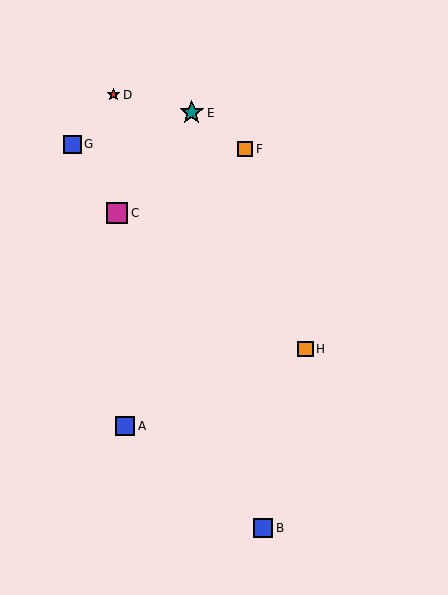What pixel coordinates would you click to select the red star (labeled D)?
Click at (114, 95) to select the red star D.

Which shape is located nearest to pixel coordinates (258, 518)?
The blue square (labeled B) at (263, 528) is nearest to that location.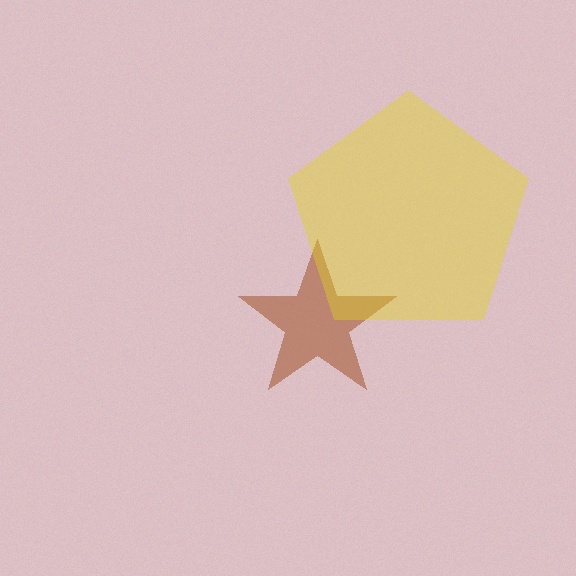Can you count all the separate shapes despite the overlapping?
Yes, there are 2 separate shapes.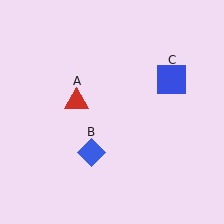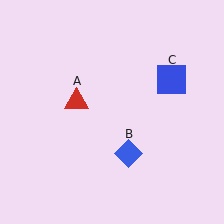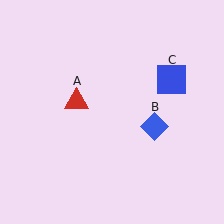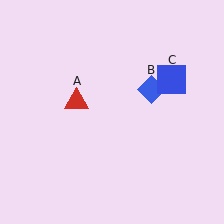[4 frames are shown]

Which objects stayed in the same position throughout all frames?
Red triangle (object A) and blue square (object C) remained stationary.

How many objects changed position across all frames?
1 object changed position: blue diamond (object B).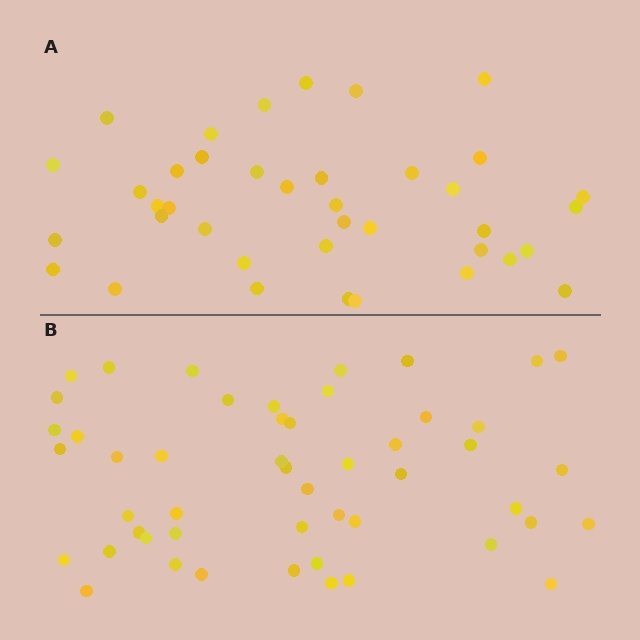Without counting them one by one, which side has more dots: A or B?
Region B (the bottom region) has more dots.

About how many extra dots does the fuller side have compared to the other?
Region B has roughly 12 or so more dots than region A.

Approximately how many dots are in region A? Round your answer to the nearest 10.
About 40 dots. (The exact count is 39, which rounds to 40.)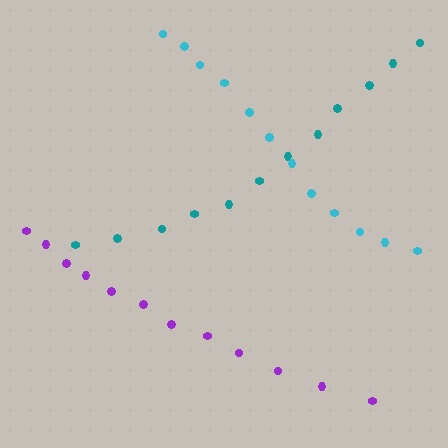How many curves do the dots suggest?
There are 3 distinct paths.